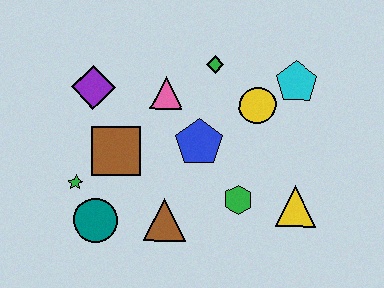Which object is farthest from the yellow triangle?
The purple diamond is farthest from the yellow triangle.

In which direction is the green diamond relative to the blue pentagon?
The green diamond is above the blue pentagon.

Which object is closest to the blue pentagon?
The pink triangle is closest to the blue pentagon.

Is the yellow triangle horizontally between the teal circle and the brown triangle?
No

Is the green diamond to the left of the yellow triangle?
Yes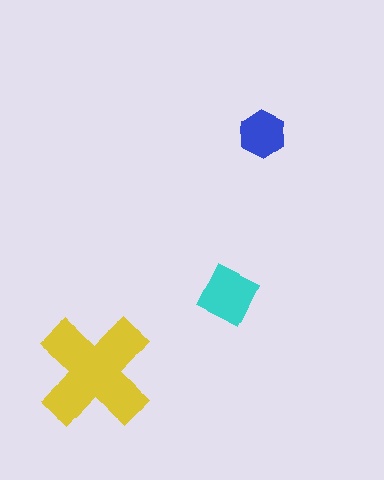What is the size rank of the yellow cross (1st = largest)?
1st.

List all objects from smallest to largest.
The blue hexagon, the cyan diamond, the yellow cross.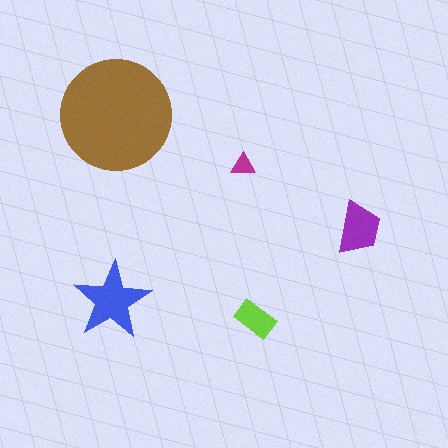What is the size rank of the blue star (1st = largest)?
2nd.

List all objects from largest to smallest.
The brown circle, the blue star, the purple trapezoid, the lime rectangle, the magenta triangle.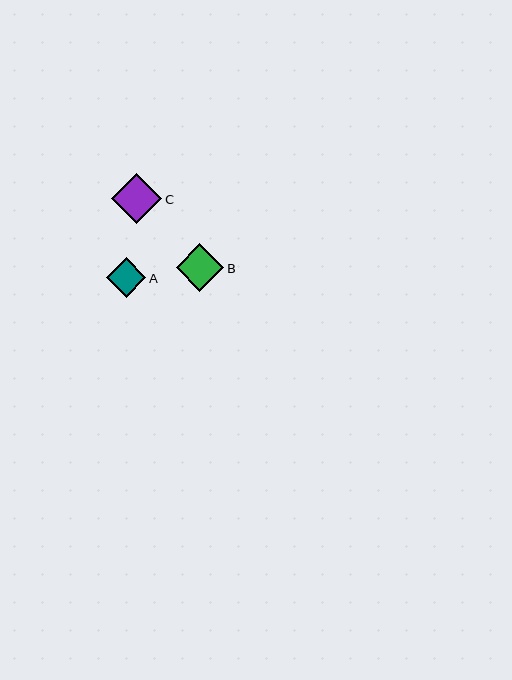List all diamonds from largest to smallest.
From largest to smallest: C, B, A.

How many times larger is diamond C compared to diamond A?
Diamond C is approximately 1.3 times the size of diamond A.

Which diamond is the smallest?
Diamond A is the smallest with a size of approximately 39 pixels.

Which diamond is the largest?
Diamond C is the largest with a size of approximately 50 pixels.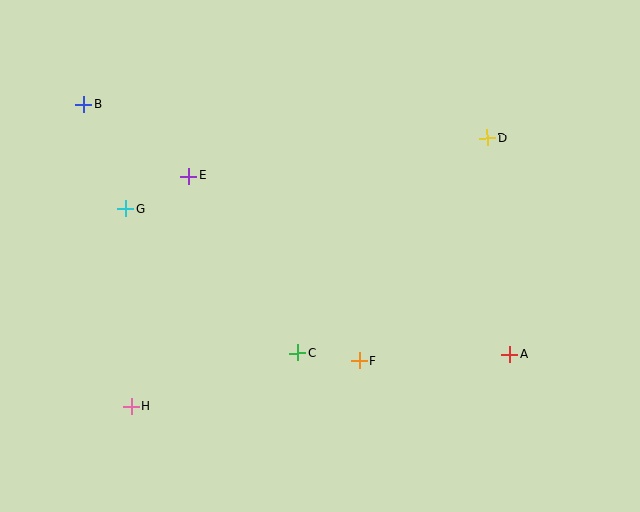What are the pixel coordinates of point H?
Point H is at (131, 406).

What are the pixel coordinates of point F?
Point F is at (359, 361).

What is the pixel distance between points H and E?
The distance between H and E is 238 pixels.